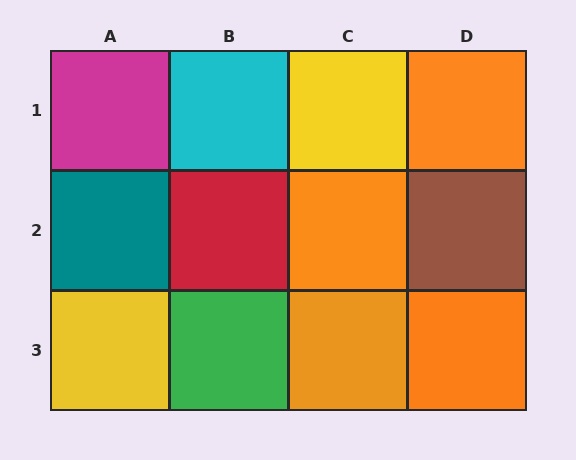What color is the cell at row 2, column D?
Brown.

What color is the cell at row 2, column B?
Red.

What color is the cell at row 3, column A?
Yellow.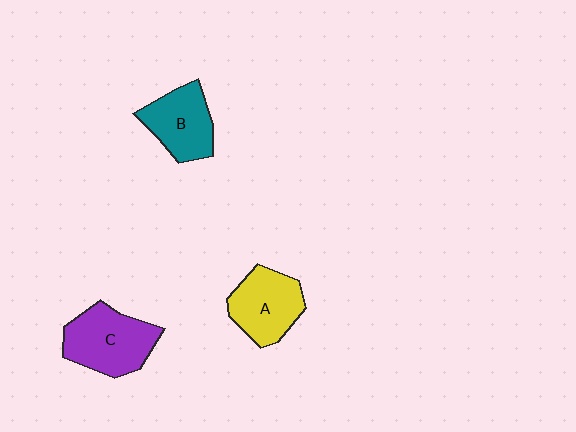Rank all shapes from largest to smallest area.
From largest to smallest: C (purple), A (yellow), B (teal).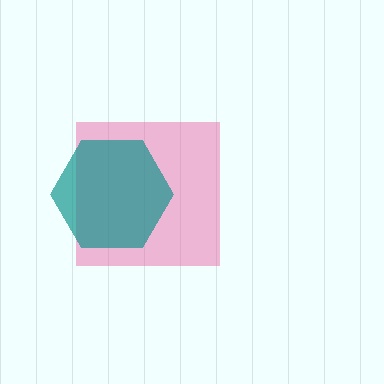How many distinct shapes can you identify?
There are 2 distinct shapes: a pink square, a teal hexagon.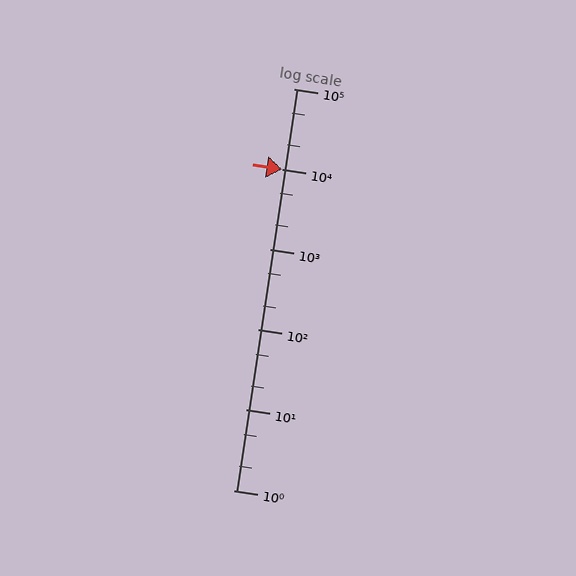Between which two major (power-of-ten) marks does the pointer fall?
The pointer is between 10000 and 100000.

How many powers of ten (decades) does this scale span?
The scale spans 5 decades, from 1 to 100000.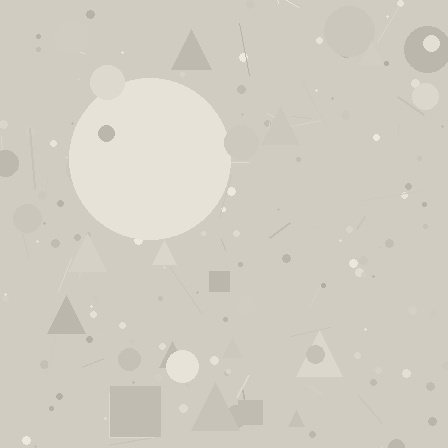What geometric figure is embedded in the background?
A circle is embedded in the background.